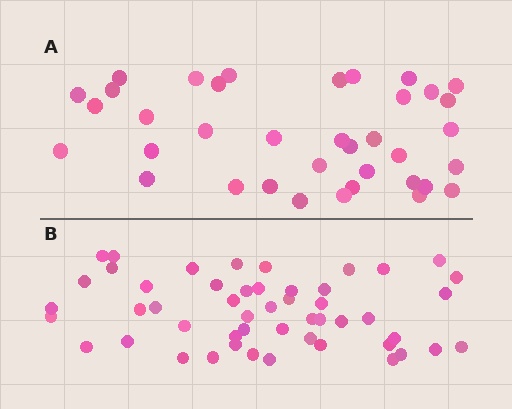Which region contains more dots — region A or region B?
Region B (the bottom region) has more dots.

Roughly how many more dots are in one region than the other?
Region B has approximately 15 more dots than region A.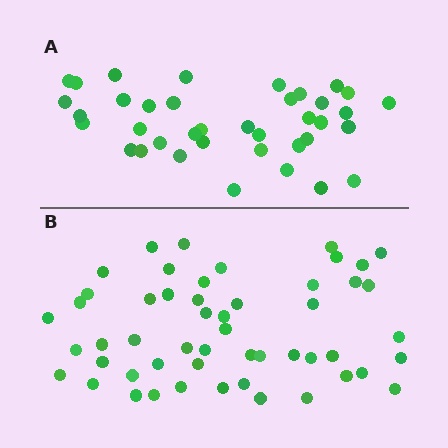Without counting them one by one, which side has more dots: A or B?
Region B (the bottom region) has more dots.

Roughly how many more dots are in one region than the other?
Region B has approximately 15 more dots than region A.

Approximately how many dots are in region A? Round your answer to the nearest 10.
About 40 dots. (The exact count is 38, which rounds to 40.)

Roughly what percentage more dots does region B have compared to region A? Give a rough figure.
About 35% more.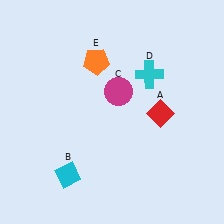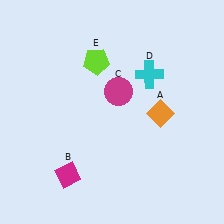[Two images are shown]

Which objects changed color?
A changed from red to orange. B changed from cyan to magenta. E changed from orange to lime.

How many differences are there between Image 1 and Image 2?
There are 3 differences between the two images.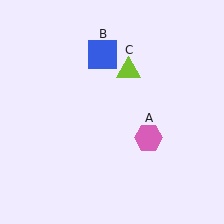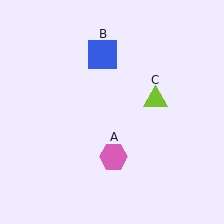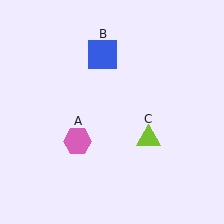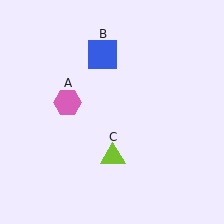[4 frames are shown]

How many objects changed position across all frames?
2 objects changed position: pink hexagon (object A), lime triangle (object C).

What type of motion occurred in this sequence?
The pink hexagon (object A), lime triangle (object C) rotated clockwise around the center of the scene.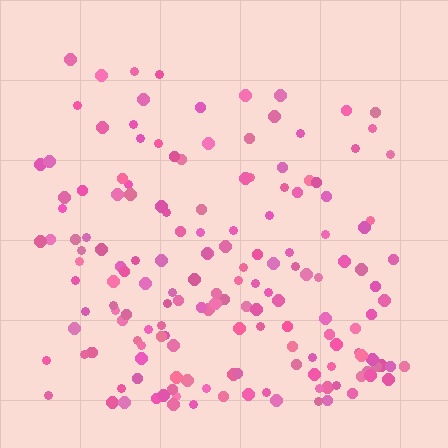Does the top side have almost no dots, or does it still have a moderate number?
Still a moderate number, just noticeably fewer than the bottom.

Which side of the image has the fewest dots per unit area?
The top.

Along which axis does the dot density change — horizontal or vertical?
Vertical.